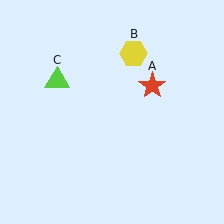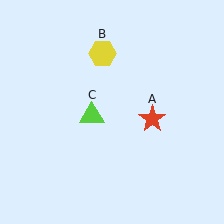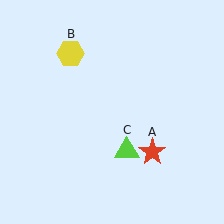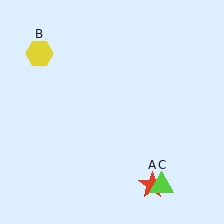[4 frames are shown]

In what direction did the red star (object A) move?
The red star (object A) moved down.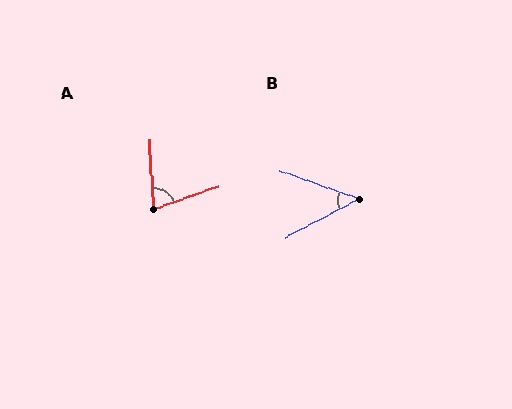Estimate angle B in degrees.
Approximately 47 degrees.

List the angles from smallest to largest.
B (47°), A (74°).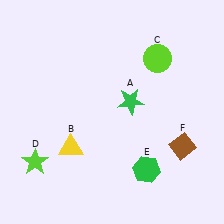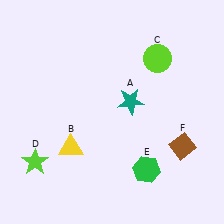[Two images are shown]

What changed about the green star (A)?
In Image 1, A is green. In Image 2, it changed to teal.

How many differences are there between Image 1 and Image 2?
There is 1 difference between the two images.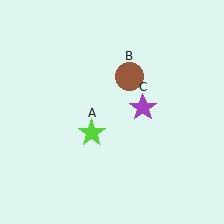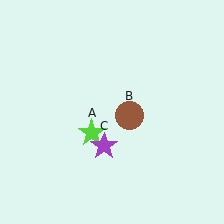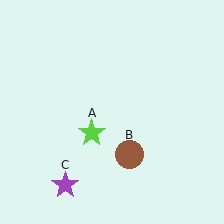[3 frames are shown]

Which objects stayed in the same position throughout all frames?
Lime star (object A) remained stationary.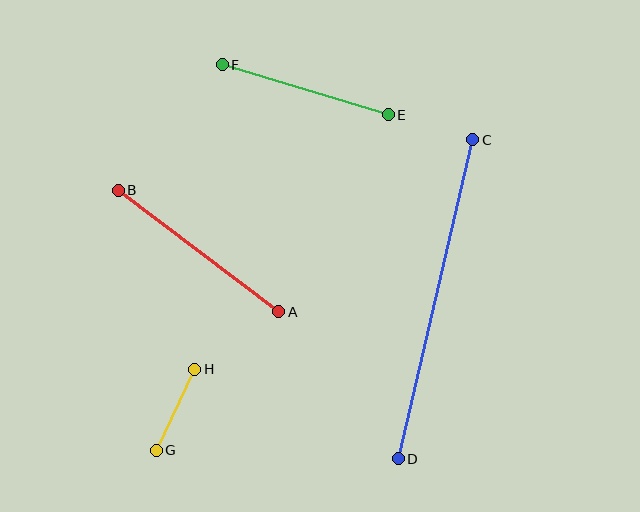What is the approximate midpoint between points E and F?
The midpoint is at approximately (305, 90) pixels.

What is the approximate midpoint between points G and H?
The midpoint is at approximately (175, 410) pixels.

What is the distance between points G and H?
The distance is approximately 90 pixels.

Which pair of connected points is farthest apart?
Points C and D are farthest apart.